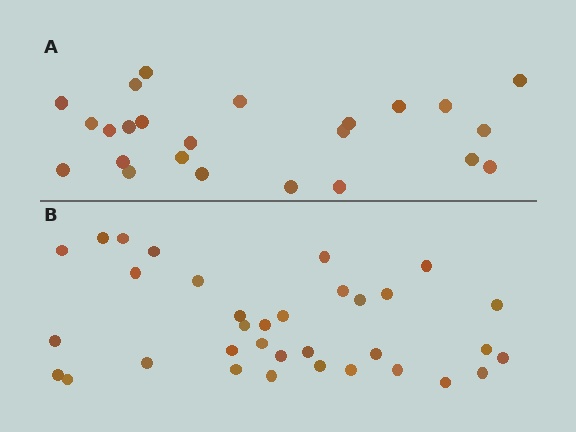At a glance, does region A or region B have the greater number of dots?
Region B (the bottom region) has more dots.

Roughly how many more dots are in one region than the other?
Region B has roughly 10 or so more dots than region A.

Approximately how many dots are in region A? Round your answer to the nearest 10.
About 20 dots. (The exact count is 24, which rounds to 20.)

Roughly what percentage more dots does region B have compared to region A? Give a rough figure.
About 40% more.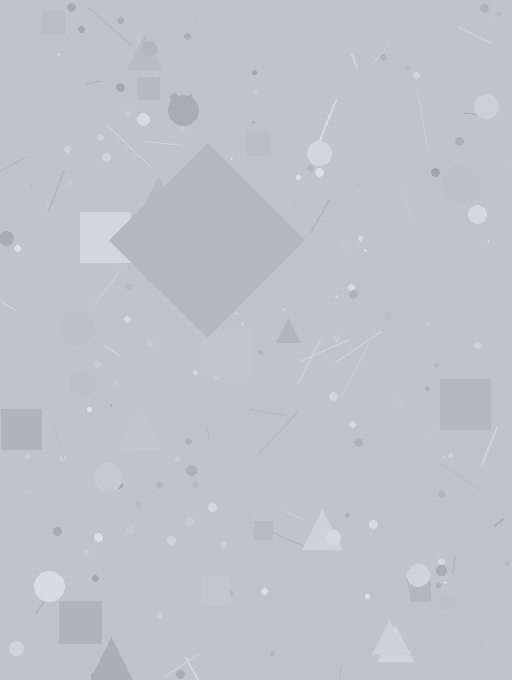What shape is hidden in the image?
A diamond is hidden in the image.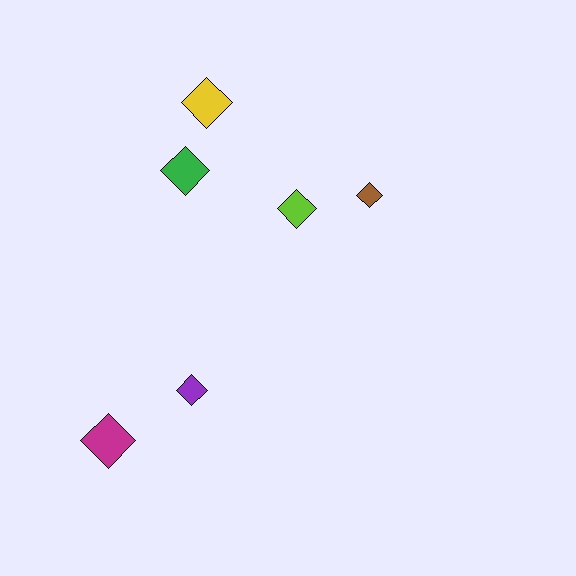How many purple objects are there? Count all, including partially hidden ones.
There is 1 purple object.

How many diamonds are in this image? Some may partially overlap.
There are 6 diamonds.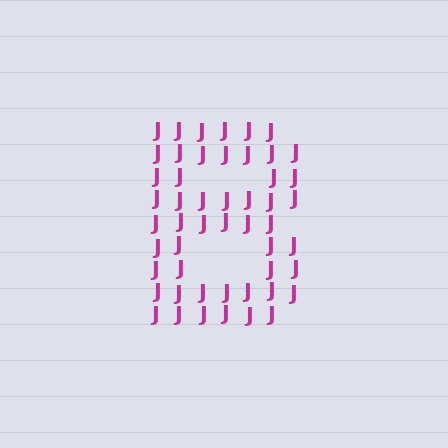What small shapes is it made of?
It is made of small letter J's.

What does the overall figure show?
The overall figure shows the letter B.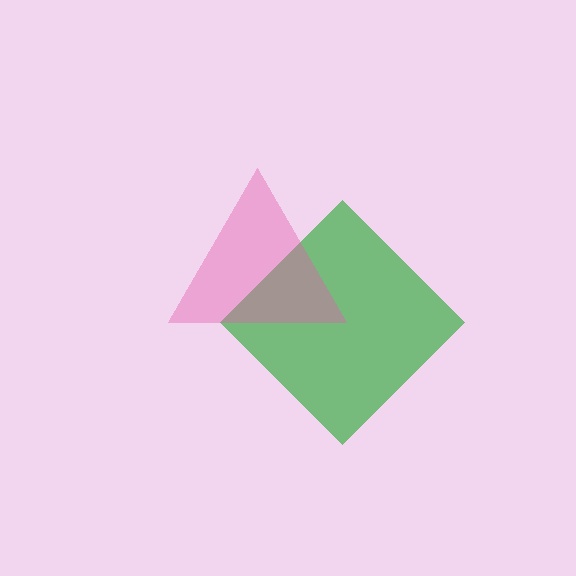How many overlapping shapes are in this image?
There are 2 overlapping shapes in the image.